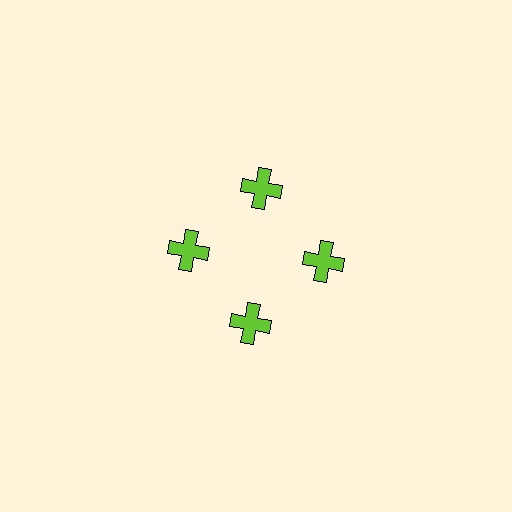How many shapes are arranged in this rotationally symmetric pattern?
There are 4 shapes, arranged in 4 groups of 1.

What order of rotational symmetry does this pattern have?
This pattern has 4-fold rotational symmetry.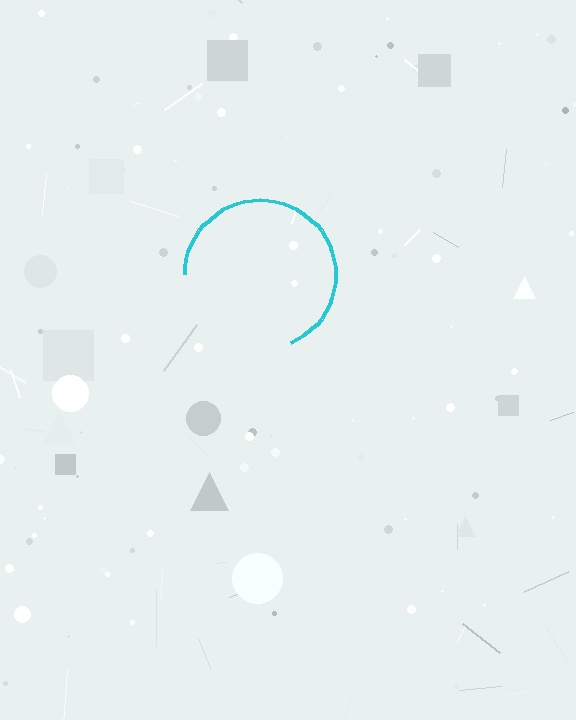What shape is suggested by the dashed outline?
The dashed outline suggests a circle.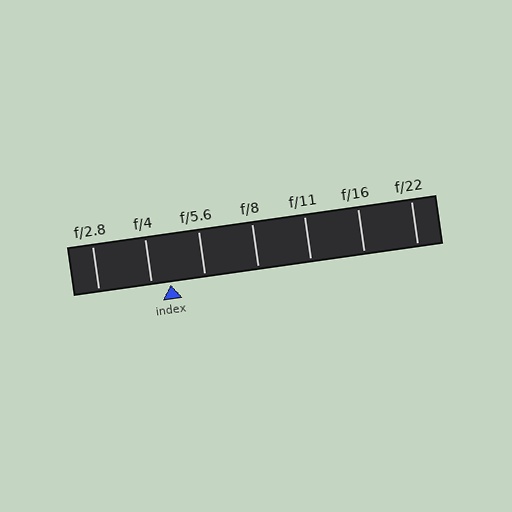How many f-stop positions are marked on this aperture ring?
There are 7 f-stop positions marked.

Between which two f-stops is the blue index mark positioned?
The index mark is between f/4 and f/5.6.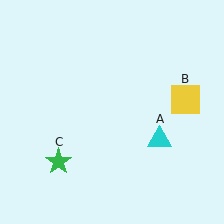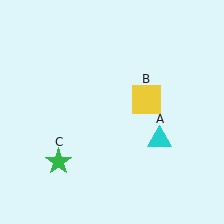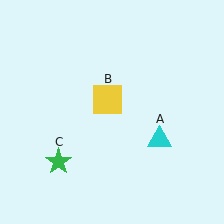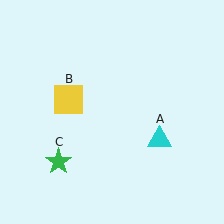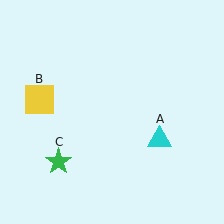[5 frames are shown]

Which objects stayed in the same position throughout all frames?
Cyan triangle (object A) and green star (object C) remained stationary.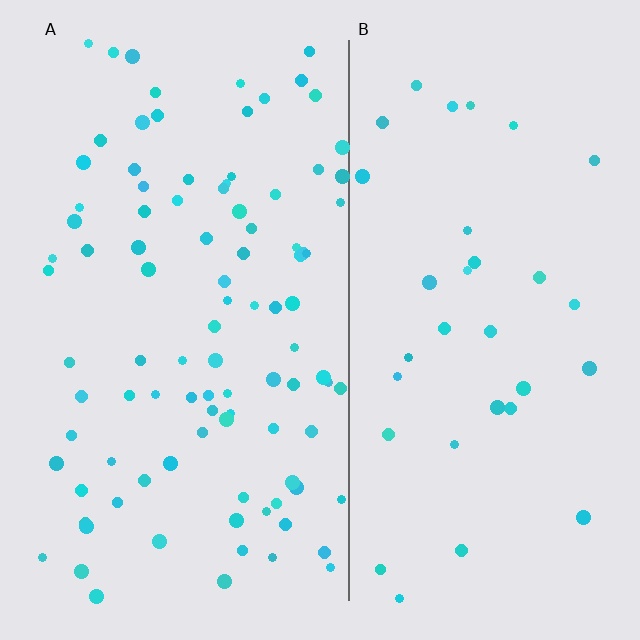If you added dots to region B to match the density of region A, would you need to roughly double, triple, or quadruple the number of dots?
Approximately triple.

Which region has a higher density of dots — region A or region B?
A (the left).